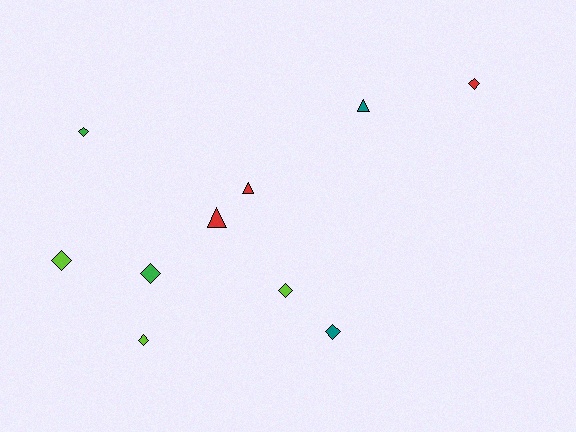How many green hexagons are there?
There are no green hexagons.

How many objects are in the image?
There are 10 objects.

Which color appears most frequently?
Lime, with 3 objects.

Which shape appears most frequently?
Diamond, with 7 objects.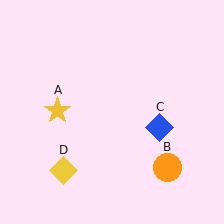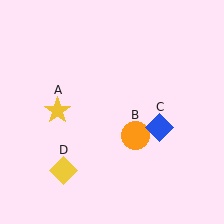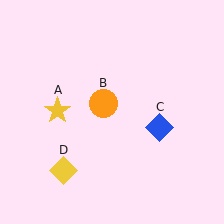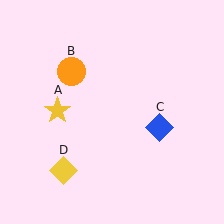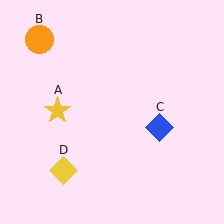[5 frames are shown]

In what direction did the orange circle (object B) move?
The orange circle (object B) moved up and to the left.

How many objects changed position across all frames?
1 object changed position: orange circle (object B).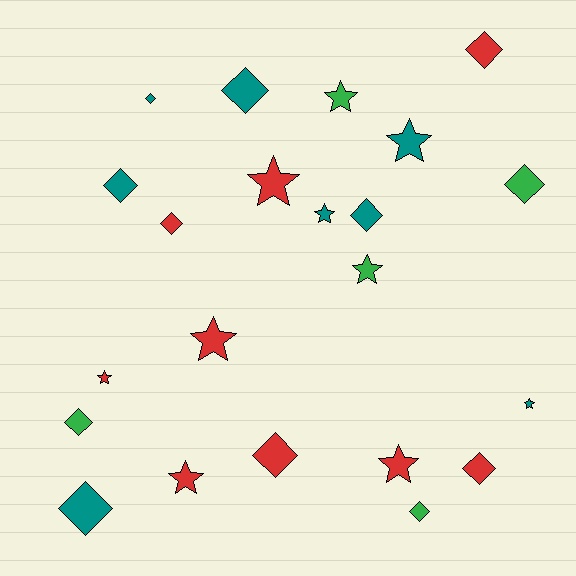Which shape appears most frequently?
Diamond, with 12 objects.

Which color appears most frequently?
Red, with 9 objects.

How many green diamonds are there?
There are 3 green diamonds.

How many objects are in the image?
There are 22 objects.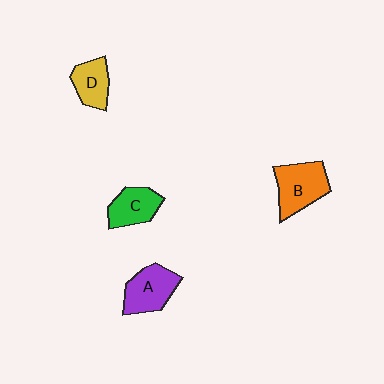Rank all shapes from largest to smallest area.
From largest to smallest: B (orange), A (purple), C (green), D (yellow).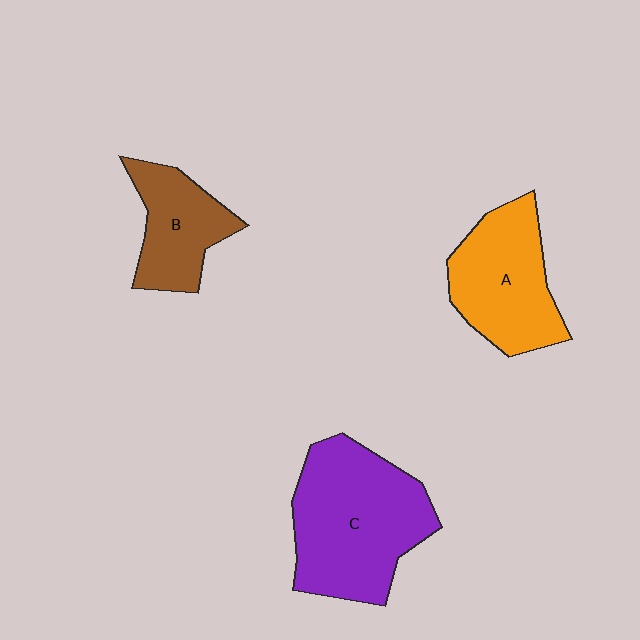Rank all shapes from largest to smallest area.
From largest to smallest: C (purple), A (orange), B (brown).